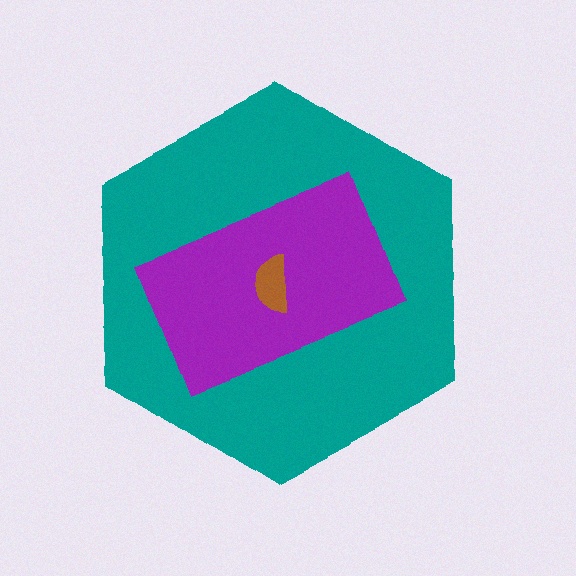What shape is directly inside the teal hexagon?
The purple rectangle.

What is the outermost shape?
The teal hexagon.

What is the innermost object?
The brown semicircle.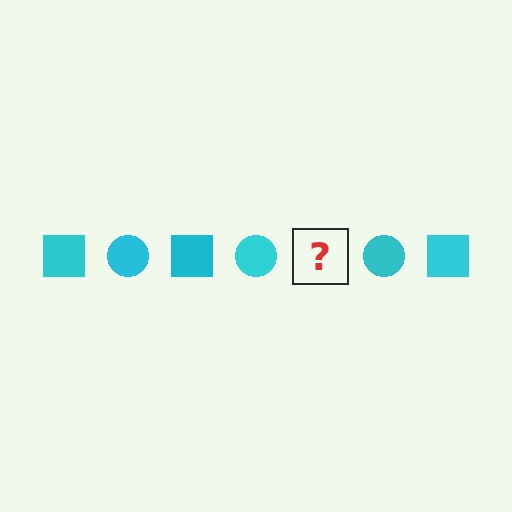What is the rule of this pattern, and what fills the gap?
The rule is that the pattern cycles through square, circle shapes in cyan. The gap should be filled with a cyan square.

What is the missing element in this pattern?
The missing element is a cyan square.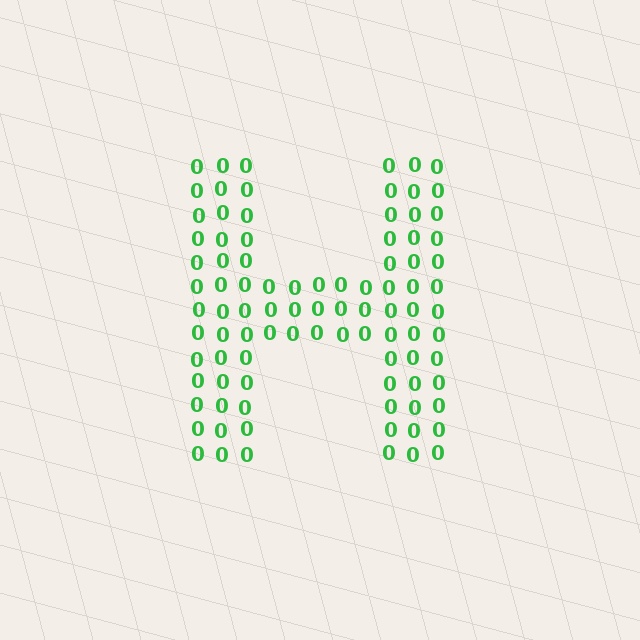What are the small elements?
The small elements are digit 0's.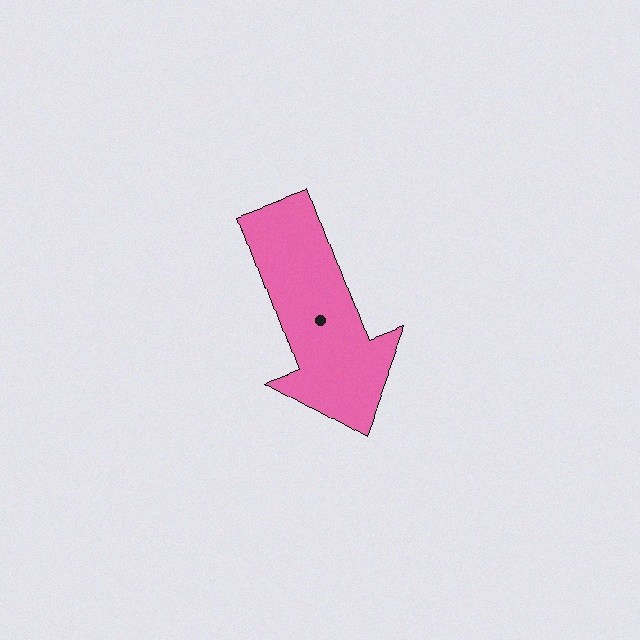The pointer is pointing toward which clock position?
Roughly 5 o'clock.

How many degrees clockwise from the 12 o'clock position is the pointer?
Approximately 160 degrees.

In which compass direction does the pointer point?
South.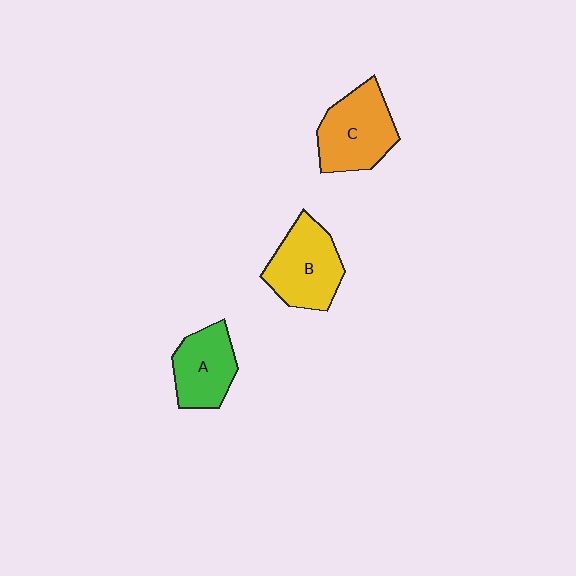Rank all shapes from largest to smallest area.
From largest to smallest: C (orange), B (yellow), A (green).